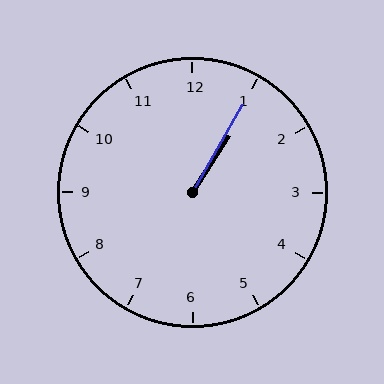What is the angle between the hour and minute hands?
Approximately 2 degrees.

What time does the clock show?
1:05.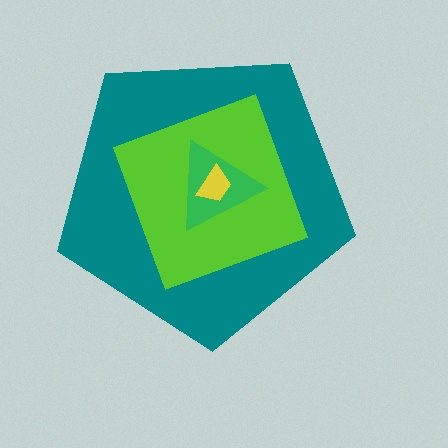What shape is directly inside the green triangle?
The yellow trapezoid.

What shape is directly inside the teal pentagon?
The lime diamond.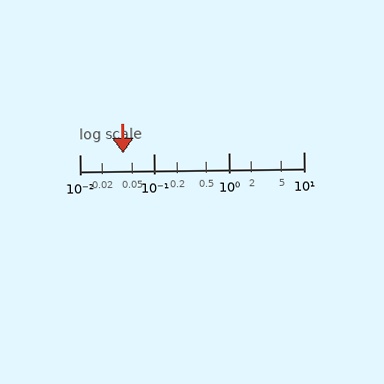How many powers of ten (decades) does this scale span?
The scale spans 3 decades, from 0.01 to 10.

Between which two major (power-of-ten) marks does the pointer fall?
The pointer is between 0.01 and 0.1.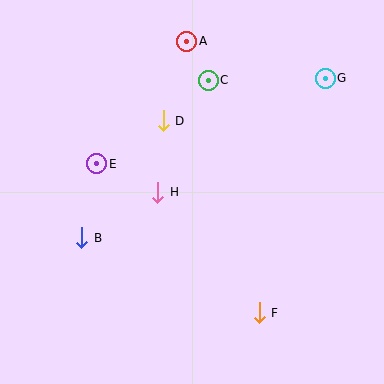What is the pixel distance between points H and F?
The distance between H and F is 158 pixels.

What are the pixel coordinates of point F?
Point F is at (259, 313).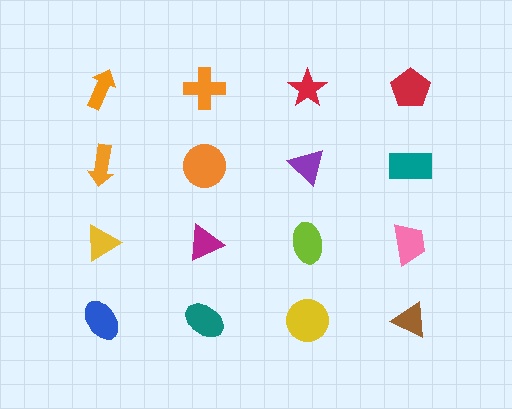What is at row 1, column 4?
A red pentagon.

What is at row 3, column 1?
A yellow triangle.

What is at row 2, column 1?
An orange arrow.